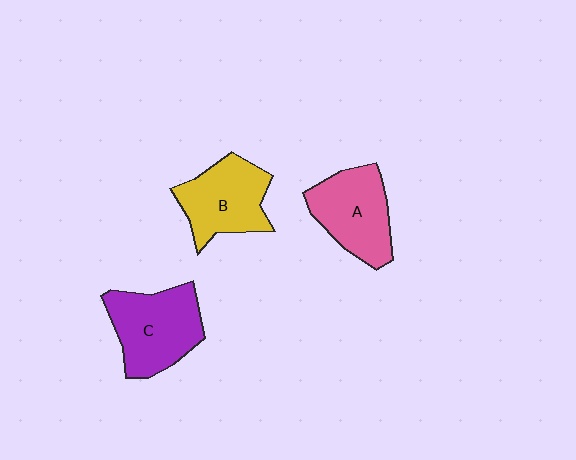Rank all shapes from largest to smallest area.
From largest to smallest: C (purple), A (pink), B (yellow).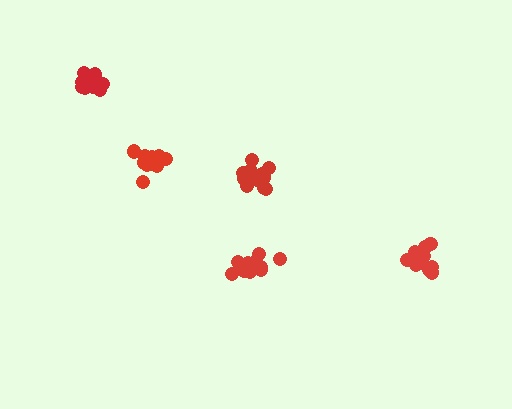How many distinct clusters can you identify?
There are 5 distinct clusters.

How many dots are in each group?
Group 1: 15 dots, Group 2: 12 dots, Group 3: 12 dots, Group 4: 11 dots, Group 5: 15 dots (65 total).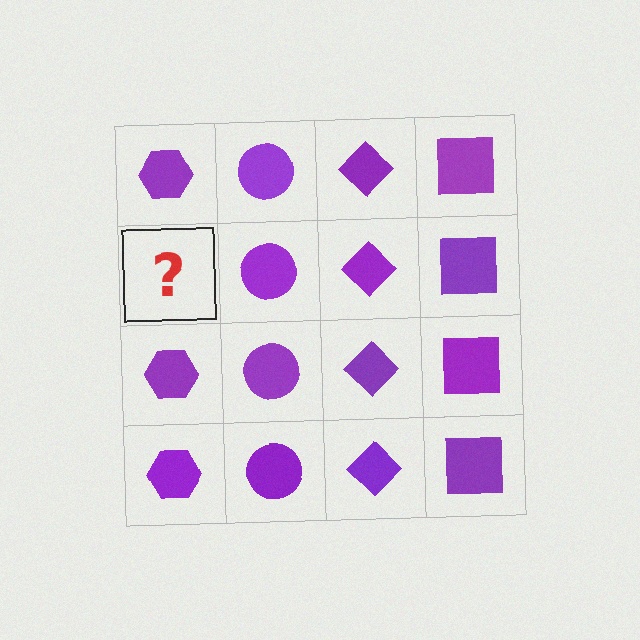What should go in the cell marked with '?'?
The missing cell should contain a purple hexagon.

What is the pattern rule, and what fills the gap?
The rule is that each column has a consistent shape. The gap should be filled with a purple hexagon.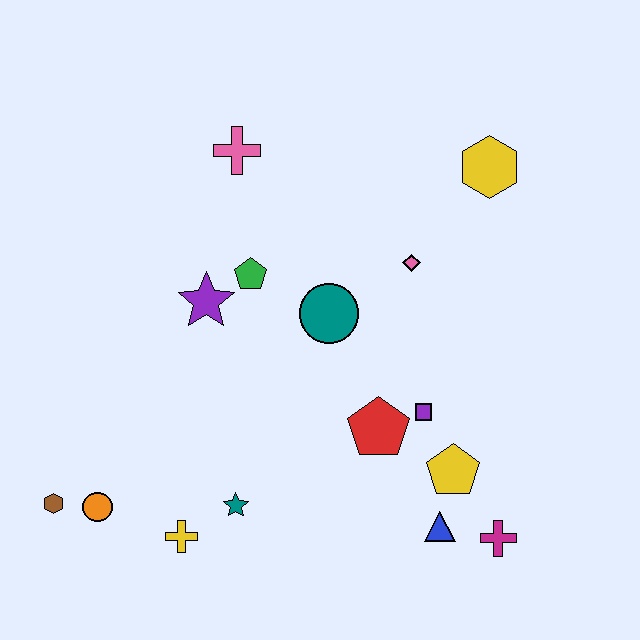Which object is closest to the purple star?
The green pentagon is closest to the purple star.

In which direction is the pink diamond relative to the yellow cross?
The pink diamond is above the yellow cross.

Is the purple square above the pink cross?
No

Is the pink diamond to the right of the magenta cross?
No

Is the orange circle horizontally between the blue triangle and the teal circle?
No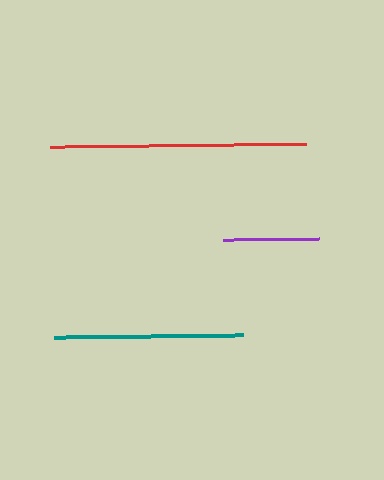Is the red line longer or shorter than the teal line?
The red line is longer than the teal line.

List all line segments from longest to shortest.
From longest to shortest: red, teal, purple.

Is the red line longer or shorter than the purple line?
The red line is longer than the purple line.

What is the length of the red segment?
The red segment is approximately 256 pixels long.